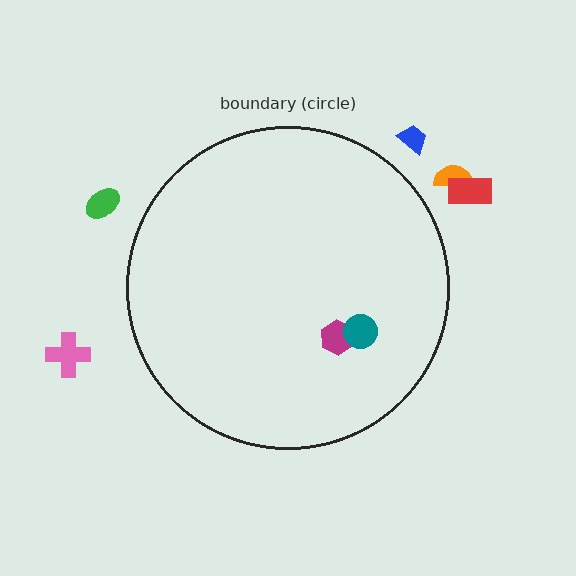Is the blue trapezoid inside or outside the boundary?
Outside.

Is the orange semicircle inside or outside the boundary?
Outside.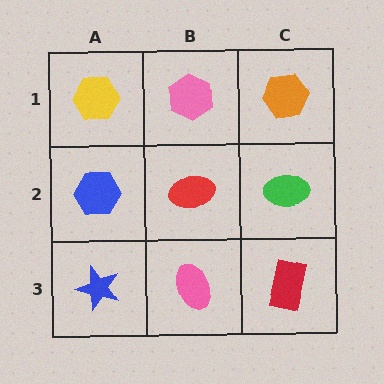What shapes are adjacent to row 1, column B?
A red ellipse (row 2, column B), a yellow hexagon (row 1, column A), an orange hexagon (row 1, column C).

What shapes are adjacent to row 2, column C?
An orange hexagon (row 1, column C), a red rectangle (row 3, column C), a red ellipse (row 2, column B).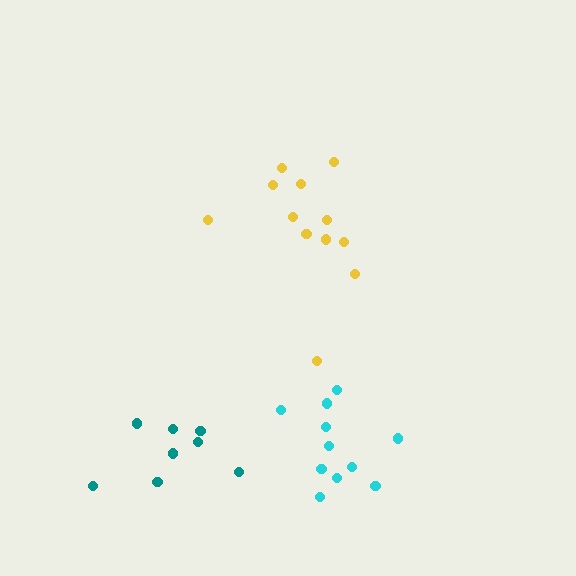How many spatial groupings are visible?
There are 3 spatial groupings.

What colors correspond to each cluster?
The clusters are colored: teal, cyan, yellow.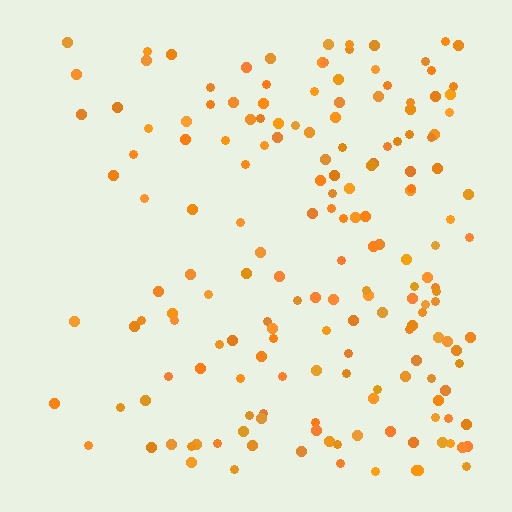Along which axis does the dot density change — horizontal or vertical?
Horizontal.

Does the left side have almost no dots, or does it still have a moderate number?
Still a moderate number, just noticeably fewer than the right.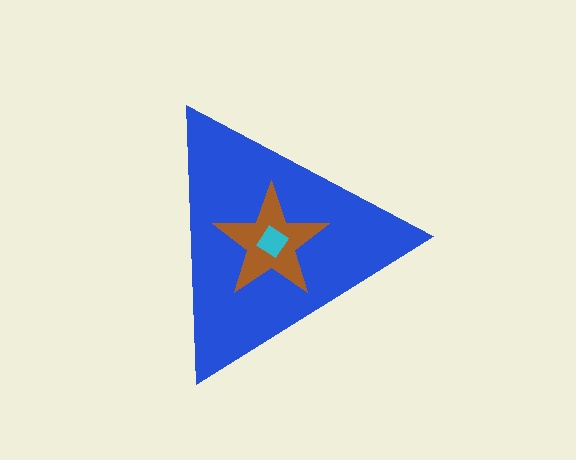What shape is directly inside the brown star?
The cyan diamond.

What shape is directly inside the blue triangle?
The brown star.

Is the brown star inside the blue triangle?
Yes.